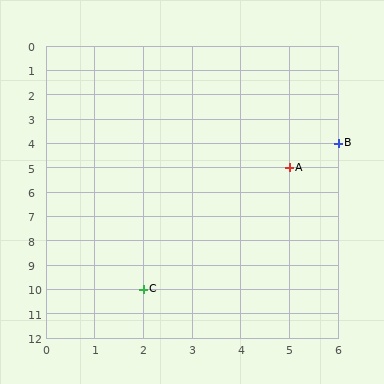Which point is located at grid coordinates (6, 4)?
Point B is at (6, 4).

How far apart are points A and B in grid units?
Points A and B are 1 column and 1 row apart (about 1.4 grid units diagonally).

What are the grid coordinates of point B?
Point B is at grid coordinates (6, 4).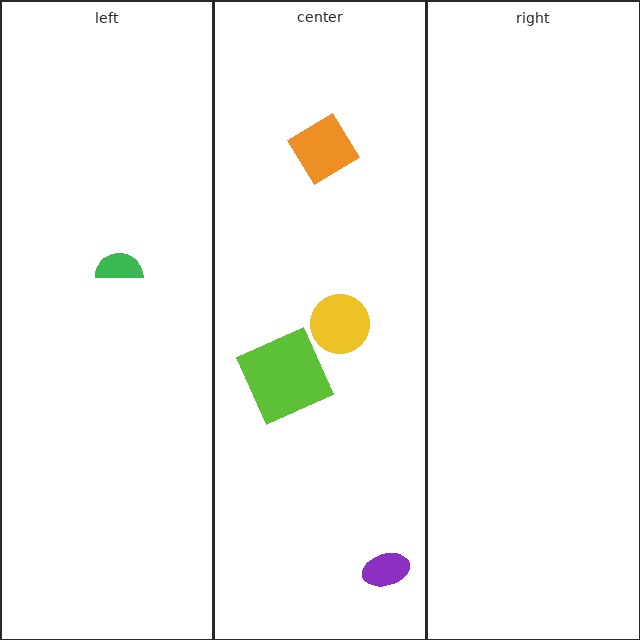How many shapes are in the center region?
4.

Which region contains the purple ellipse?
The center region.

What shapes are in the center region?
The purple ellipse, the orange diamond, the yellow circle, the lime square.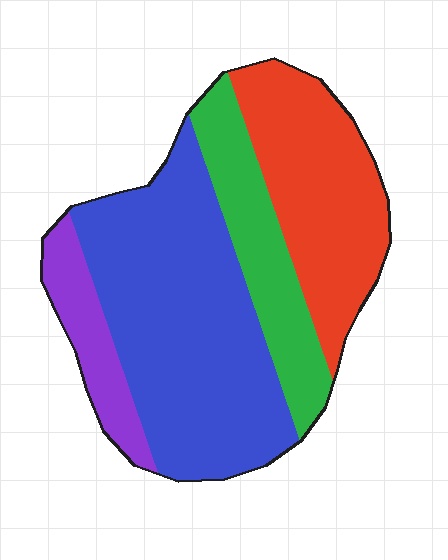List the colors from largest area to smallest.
From largest to smallest: blue, red, green, purple.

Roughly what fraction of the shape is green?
Green takes up less than a quarter of the shape.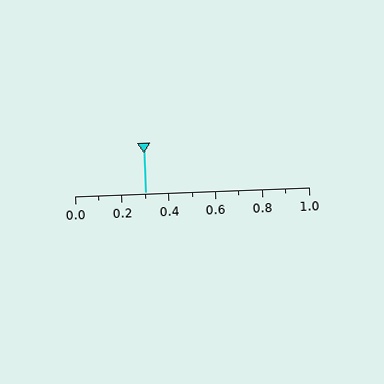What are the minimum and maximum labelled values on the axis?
The axis runs from 0.0 to 1.0.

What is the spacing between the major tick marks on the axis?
The major ticks are spaced 0.2 apart.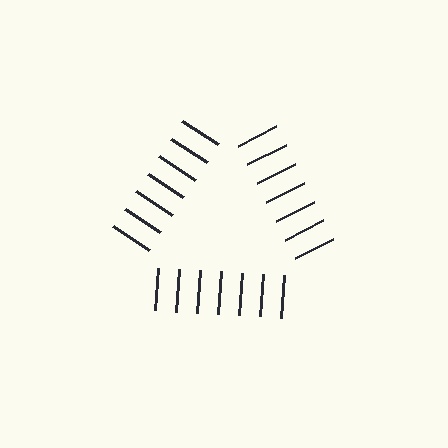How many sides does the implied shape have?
3 sides — the line-ends trace a triangle.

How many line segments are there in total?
21 — 7 along each of the 3 edges.